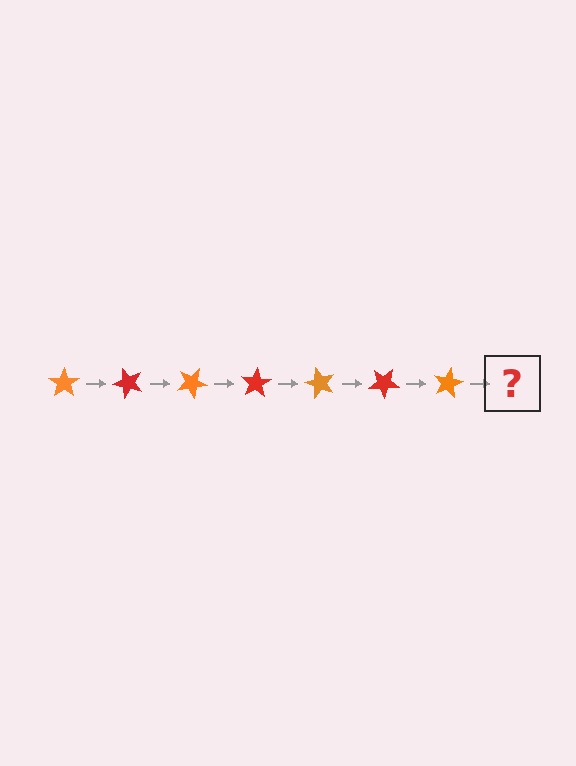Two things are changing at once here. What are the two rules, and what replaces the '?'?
The two rules are that it rotates 50 degrees each step and the color cycles through orange and red. The '?' should be a red star, rotated 350 degrees from the start.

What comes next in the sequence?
The next element should be a red star, rotated 350 degrees from the start.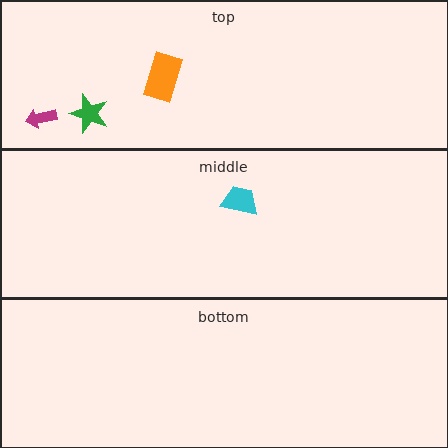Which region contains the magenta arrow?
The top region.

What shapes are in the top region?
The magenta arrow, the green star, the orange rectangle.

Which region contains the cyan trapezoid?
The middle region.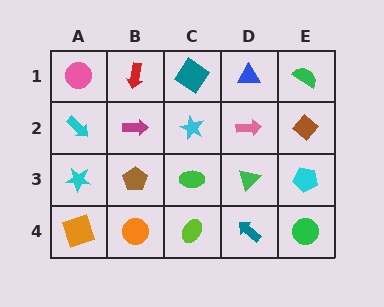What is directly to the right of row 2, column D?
A brown diamond.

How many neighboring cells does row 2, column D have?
4.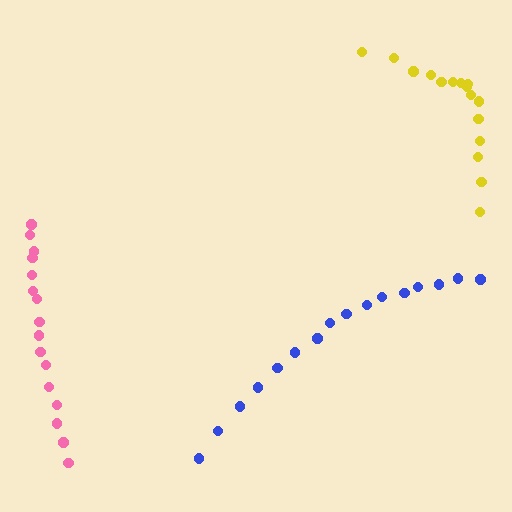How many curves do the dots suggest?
There are 3 distinct paths.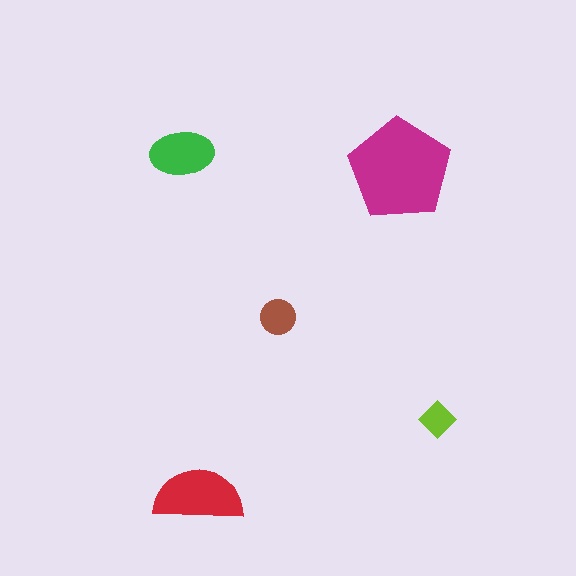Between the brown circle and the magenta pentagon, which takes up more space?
The magenta pentagon.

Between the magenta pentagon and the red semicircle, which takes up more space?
The magenta pentagon.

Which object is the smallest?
The lime diamond.